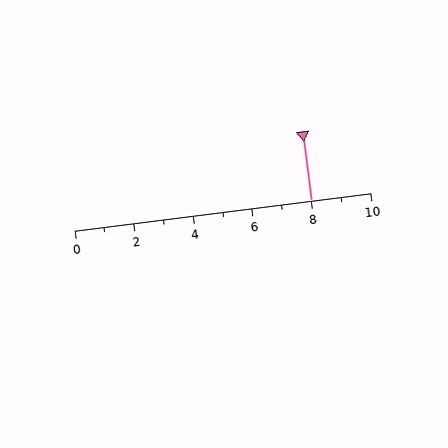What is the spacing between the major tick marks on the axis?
The major ticks are spaced 2 apart.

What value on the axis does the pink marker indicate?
The marker indicates approximately 8.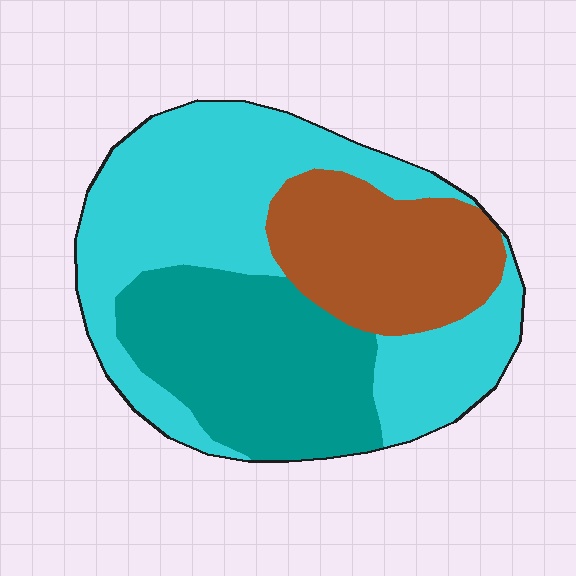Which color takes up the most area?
Cyan, at roughly 45%.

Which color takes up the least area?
Brown, at roughly 25%.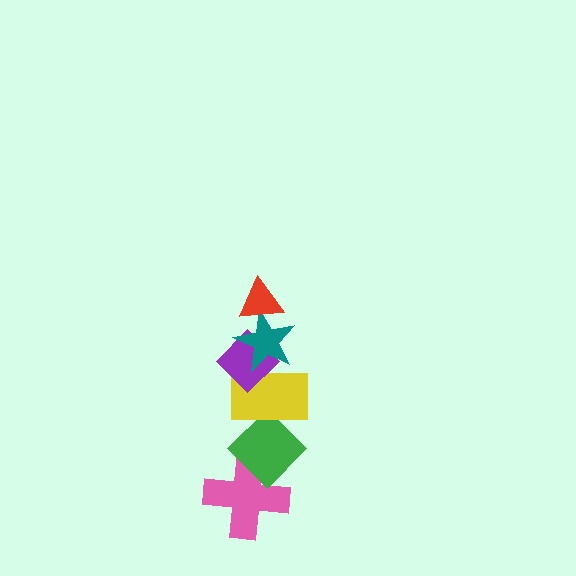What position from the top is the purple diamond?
The purple diamond is 3rd from the top.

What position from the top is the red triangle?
The red triangle is 1st from the top.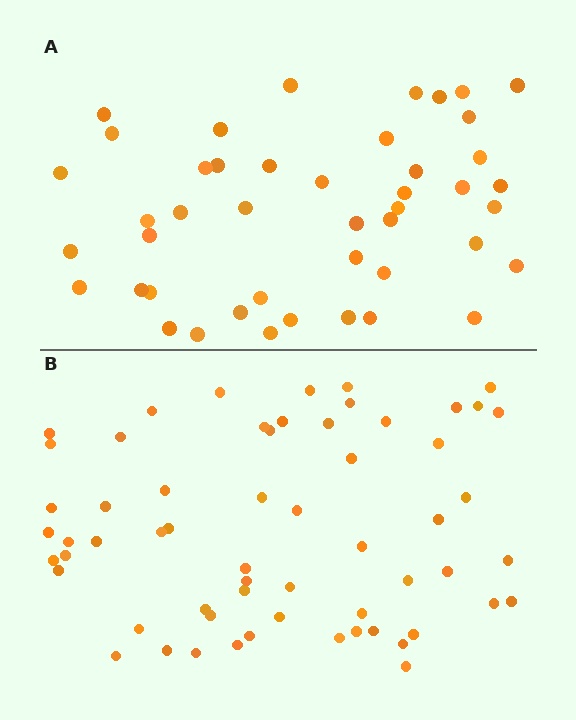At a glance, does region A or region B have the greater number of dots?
Region B (the bottom region) has more dots.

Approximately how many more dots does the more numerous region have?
Region B has approximately 15 more dots than region A.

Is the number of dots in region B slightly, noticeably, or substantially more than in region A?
Region B has noticeably more, but not dramatically so. The ratio is roughly 1.3 to 1.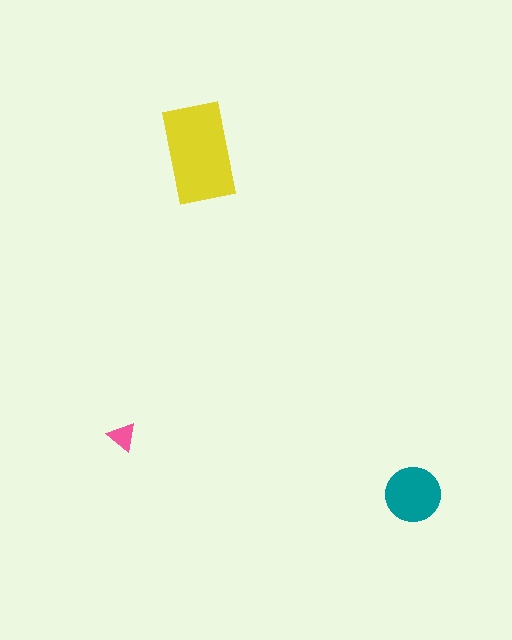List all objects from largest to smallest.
The yellow rectangle, the teal circle, the pink triangle.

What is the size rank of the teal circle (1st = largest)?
2nd.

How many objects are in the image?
There are 3 objects in the image.